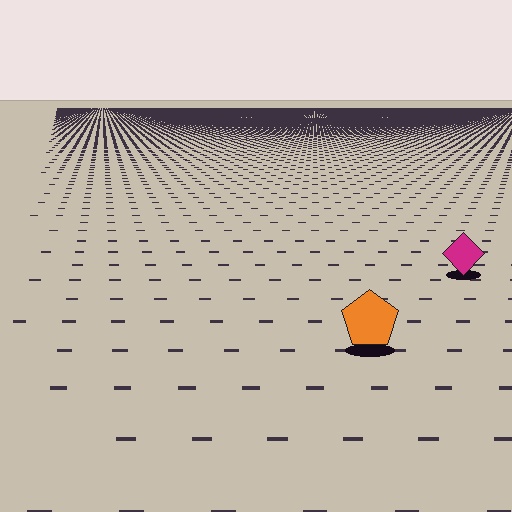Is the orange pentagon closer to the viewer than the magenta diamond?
Yes. The orange pentagon is closer — you can tell from the texture gradient: the ground texture is coarser near it.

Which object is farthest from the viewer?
The magenta diamond is farthest from the viewer. It appears smaller and the ground texture around it is denser.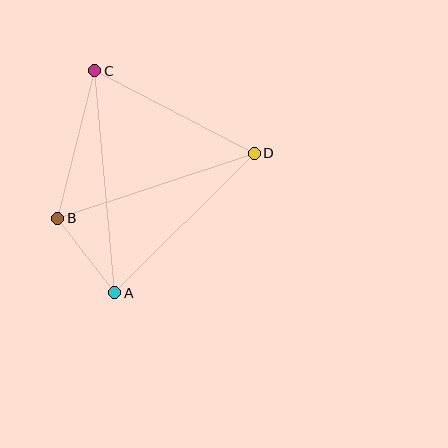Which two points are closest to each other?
Points A and B are closest to each other.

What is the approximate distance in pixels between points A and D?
The distance between A and D is approximately 197 pixels.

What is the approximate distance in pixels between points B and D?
The distance between B and D is approximately 207 pixels.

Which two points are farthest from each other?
Points A and C are farthest from each other.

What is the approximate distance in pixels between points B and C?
The distance between B and C is approximately 152 pixels.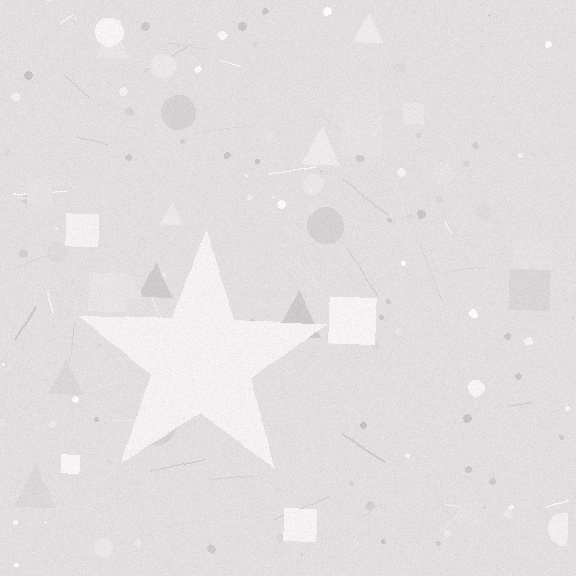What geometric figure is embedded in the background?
A star is embedded in the background.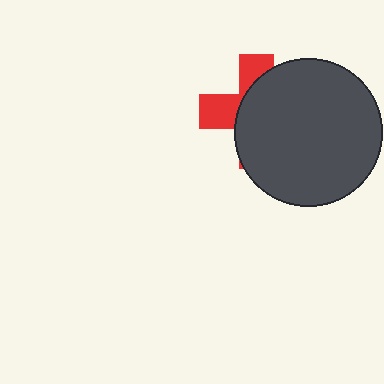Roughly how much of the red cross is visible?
A small part of it is visible (roughly 34%).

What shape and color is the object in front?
The object in front is a dark gray circle.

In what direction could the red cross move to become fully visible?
The red cross could move left. That would shift it out from behind the dark gray circle entirely.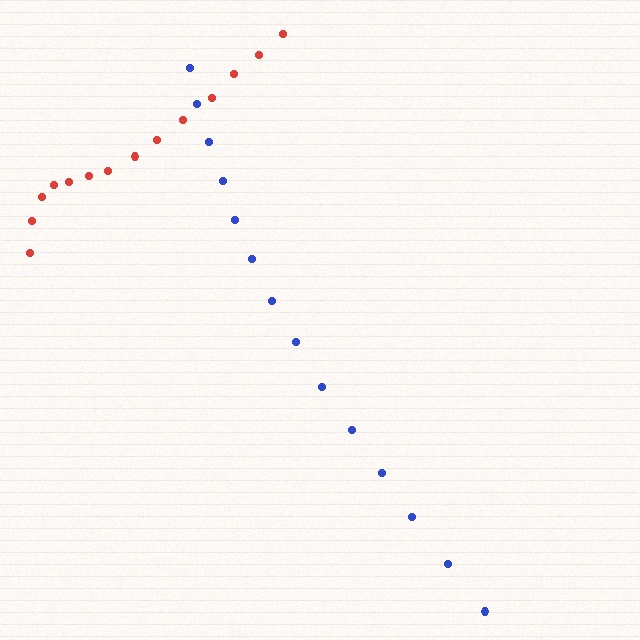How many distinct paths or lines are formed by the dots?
There are 2 distinct paths.